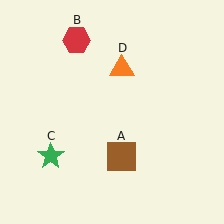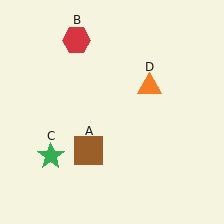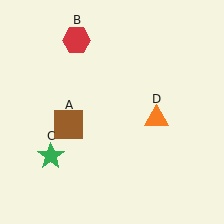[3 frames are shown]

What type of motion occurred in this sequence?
The brown square (object A), orange triangle (object D) rotated clockwise around the center of the scene.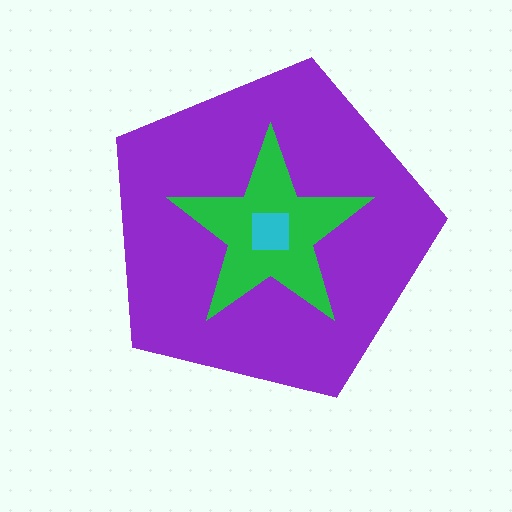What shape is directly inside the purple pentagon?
The green star.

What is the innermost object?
The cyan square.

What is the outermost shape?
The purple pentagon.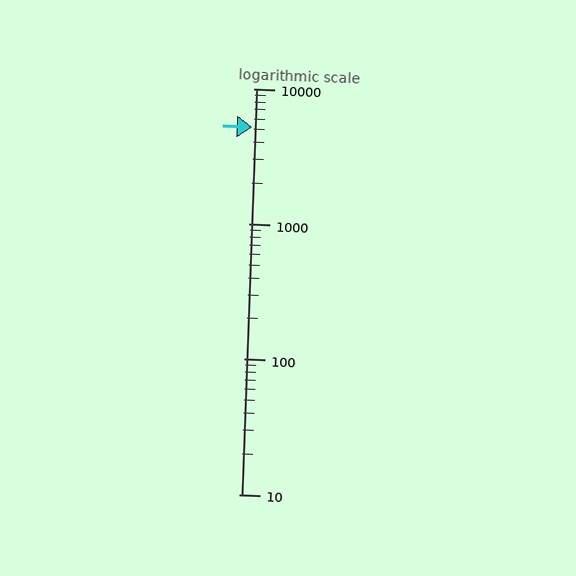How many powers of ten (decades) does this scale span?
The scale spans 3 decades, from 10 to 10000.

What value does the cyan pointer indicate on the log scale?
The pointer indicates approximately 5200.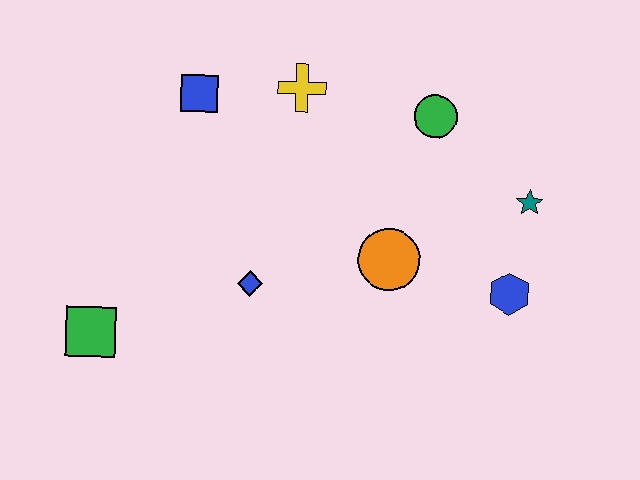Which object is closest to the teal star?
The blue hexagon is closest to the teal star.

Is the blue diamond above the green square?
Yes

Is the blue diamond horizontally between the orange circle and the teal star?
No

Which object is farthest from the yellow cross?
The green square is farthest from the yellow cross.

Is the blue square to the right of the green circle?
No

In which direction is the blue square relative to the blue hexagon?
The blue square is to the left of the blue hexagon.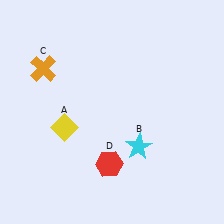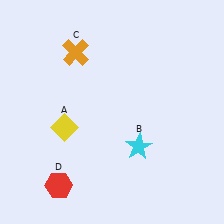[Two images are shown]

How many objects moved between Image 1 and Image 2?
2 objects moved between the two images.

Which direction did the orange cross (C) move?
The orange cross (C) moved right.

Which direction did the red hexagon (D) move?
The red hexagon (D) moved left.